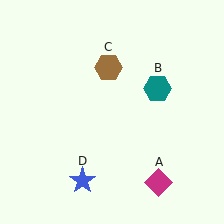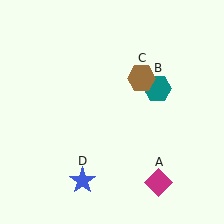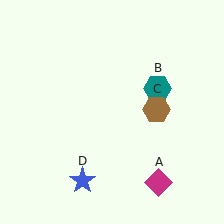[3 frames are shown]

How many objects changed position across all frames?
1 object changed position: brown hexagon (object C).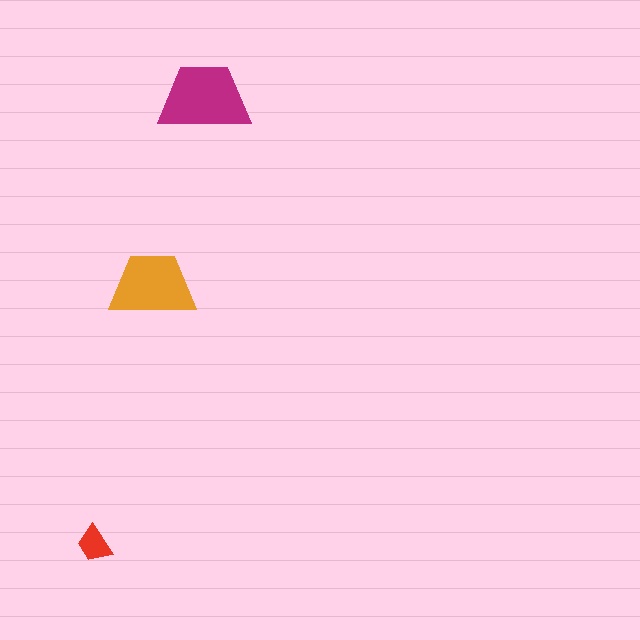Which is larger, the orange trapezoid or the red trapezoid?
The orange one.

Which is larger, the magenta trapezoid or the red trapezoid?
The magenta one.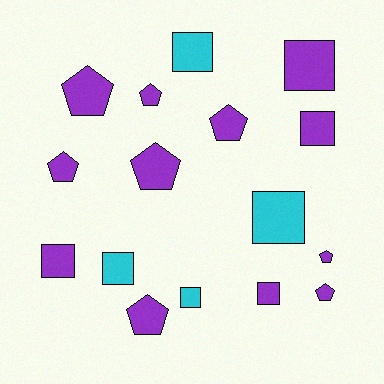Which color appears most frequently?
Purple, with 12 objects.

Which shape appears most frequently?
Pentagon, with 8 objects.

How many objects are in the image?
There are 16 objects.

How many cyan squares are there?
There are 4 cyan squares.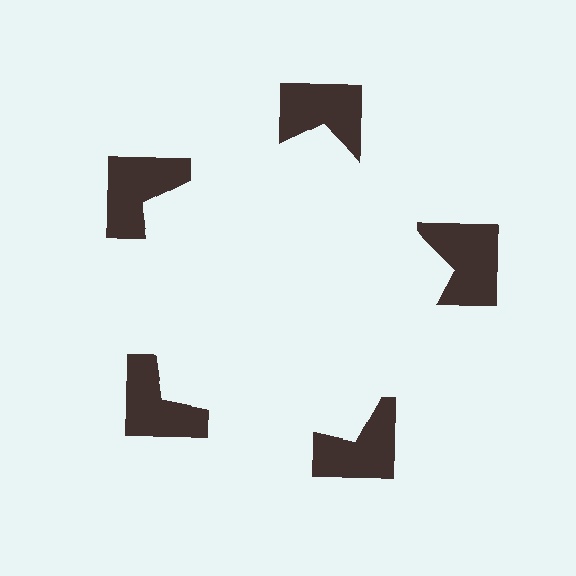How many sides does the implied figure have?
5 sides.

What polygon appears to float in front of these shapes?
An illusory pentagon — its edges are inferred from the aligned wedge cuts in the notched squares, not physically drawn.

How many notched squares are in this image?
There are 5 — one at each vertex of the illusory pentagon.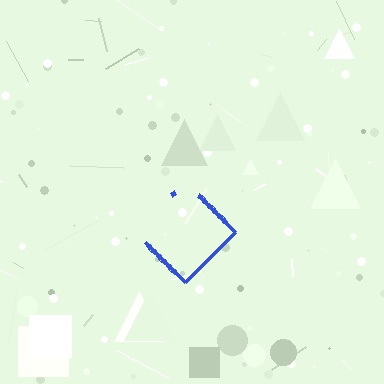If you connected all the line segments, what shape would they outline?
They would outline a diamond.